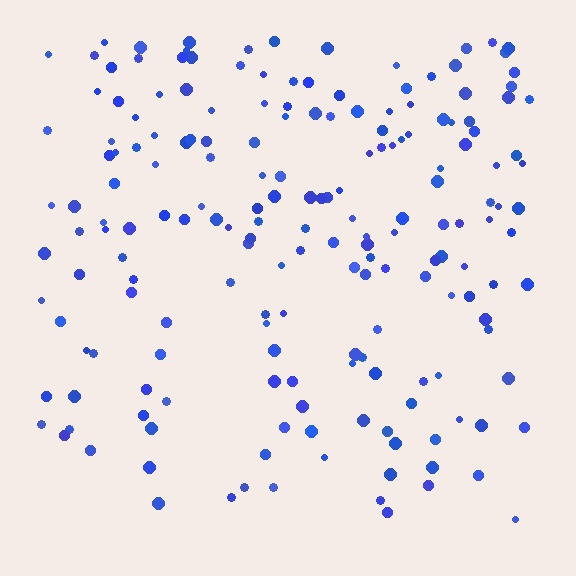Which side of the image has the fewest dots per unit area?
The bottom.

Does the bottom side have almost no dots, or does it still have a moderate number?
Still a moderate number, just noticeably fewer than the top.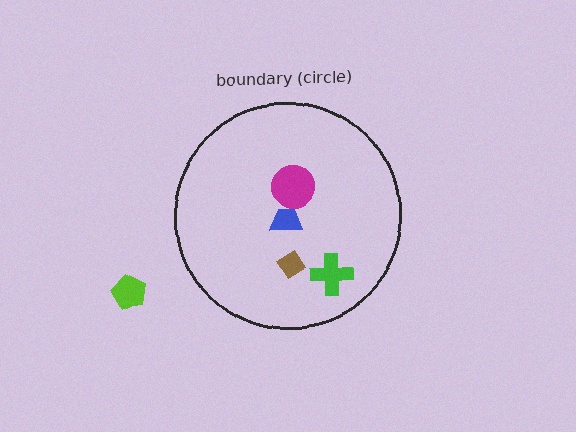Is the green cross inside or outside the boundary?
Inside.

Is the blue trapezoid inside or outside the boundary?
Inside.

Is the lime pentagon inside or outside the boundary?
Outside.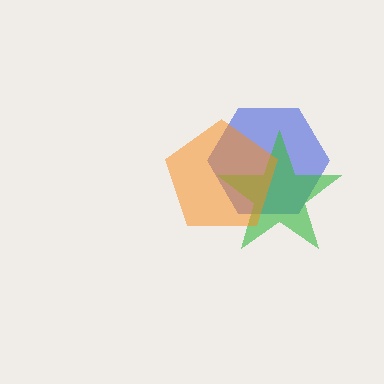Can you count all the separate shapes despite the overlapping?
Yes, there are 3 separate shapes.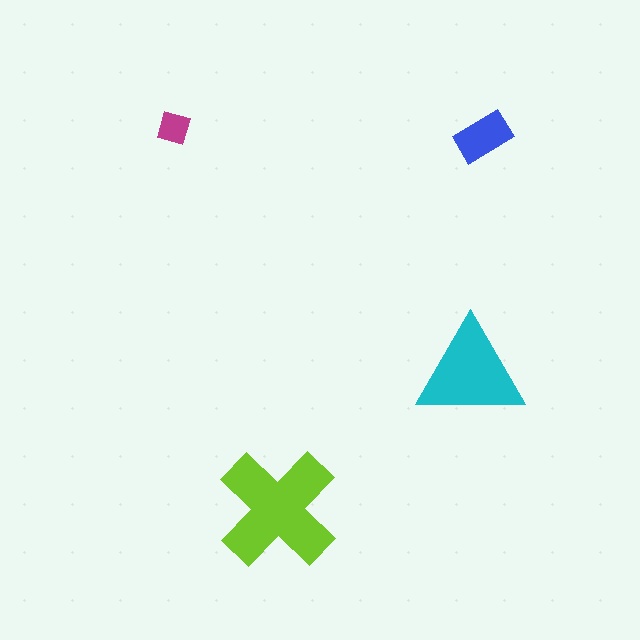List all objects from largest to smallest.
The lime cross, the cyan triangle, the blue rectangle, the magenta square.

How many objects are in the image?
There are 4 objects in the image.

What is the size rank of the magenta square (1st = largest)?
4th.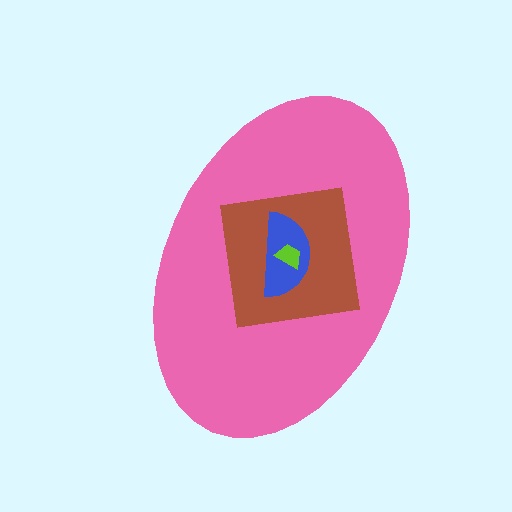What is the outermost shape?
The pink ellipse.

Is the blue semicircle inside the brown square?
Yes.